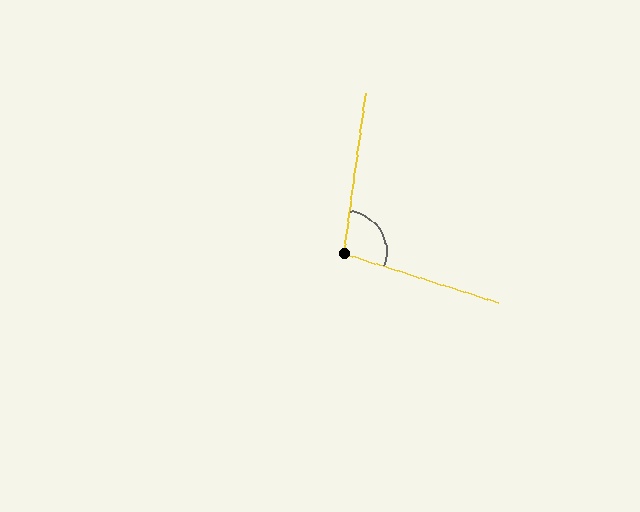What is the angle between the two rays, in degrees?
Approximately 100 degrees.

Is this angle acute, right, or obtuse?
It is obtuse.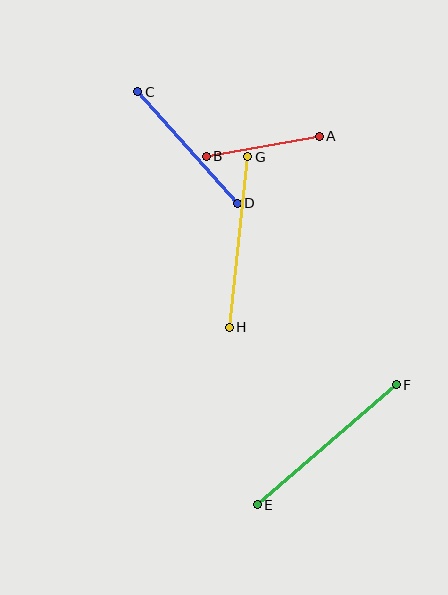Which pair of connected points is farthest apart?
Points E and F are farthest apart.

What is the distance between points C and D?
The distance is approximately 149 pixels.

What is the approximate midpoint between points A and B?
The midpoint is at approximately (263, 146) pixels.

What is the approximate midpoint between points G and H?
The midpoint is at approximately (238, 242) pixels.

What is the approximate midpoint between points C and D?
The midpoint is at approximately (187, 148) pixels.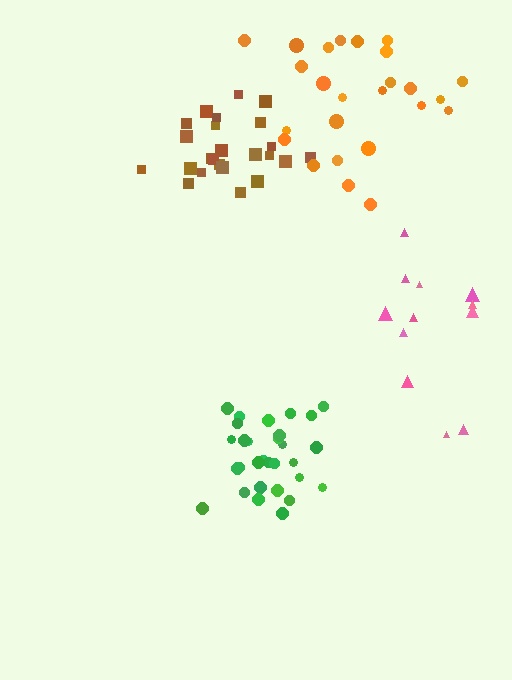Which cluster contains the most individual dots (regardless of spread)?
Green (30).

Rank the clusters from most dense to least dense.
green, brown, orange, pink.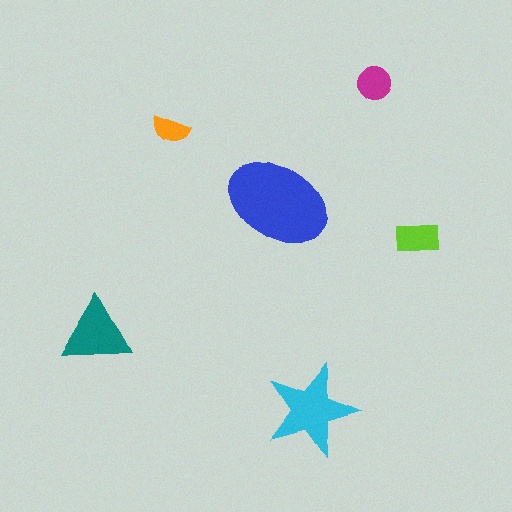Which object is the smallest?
The orange semicircle.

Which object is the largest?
The blue ellipse.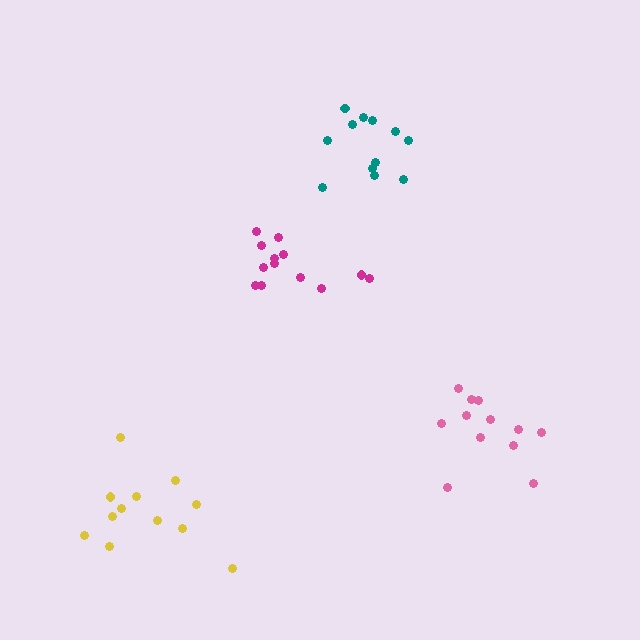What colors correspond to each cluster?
The clusters are colored: yellow, magenta, pink, teal.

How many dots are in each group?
Group 1: 12 dots, Group 2: 13 dots, Group 3: 12 dots, Group 4: 12 dots (49 total).